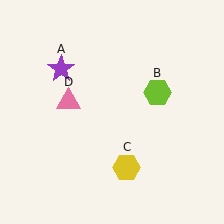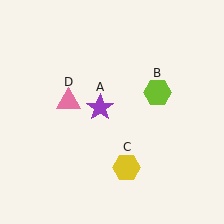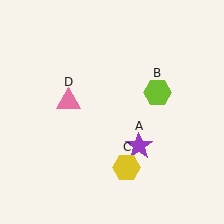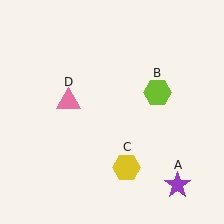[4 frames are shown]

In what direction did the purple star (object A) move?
The purple star (object A) moved down and to the right.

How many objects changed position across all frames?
1 object changed position: purple star (object A).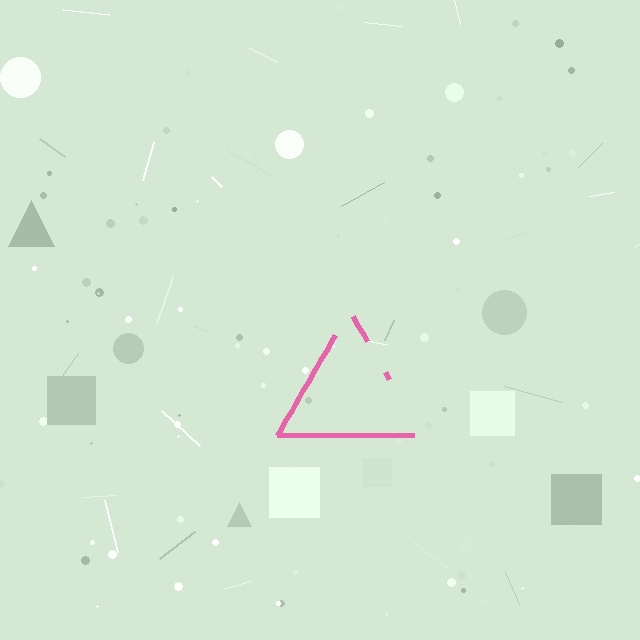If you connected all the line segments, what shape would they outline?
They would outline a triangle.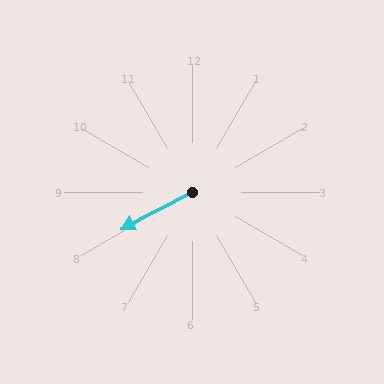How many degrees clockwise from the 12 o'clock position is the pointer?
Approximately 242 degrees.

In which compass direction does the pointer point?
Southwest.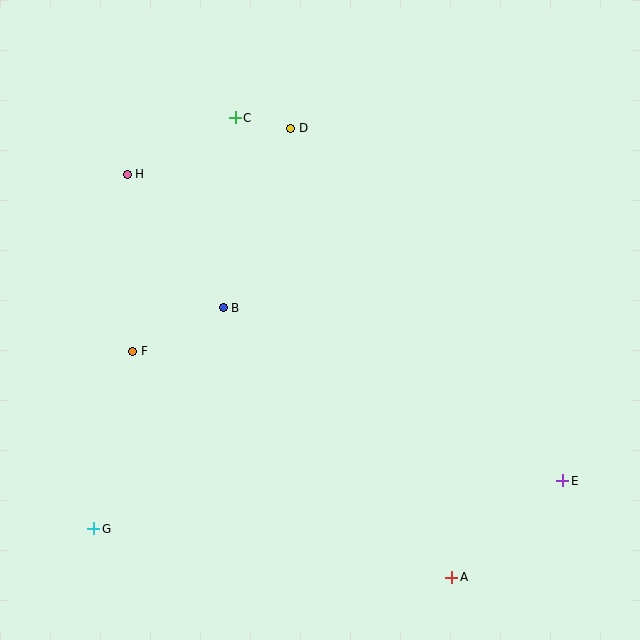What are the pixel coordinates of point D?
Point D is at (291, 128).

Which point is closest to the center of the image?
Point B at (223, 308) is closest to the center.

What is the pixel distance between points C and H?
The distance between C and H is 122 pixels.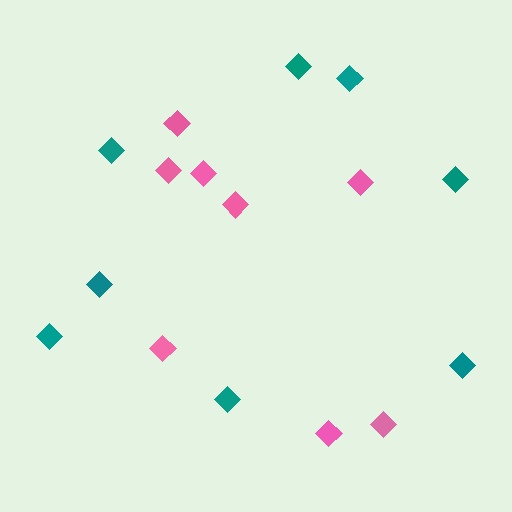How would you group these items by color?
There are 2 groups: one group of teal diamonds (8) and one group of pink diamonds (8).